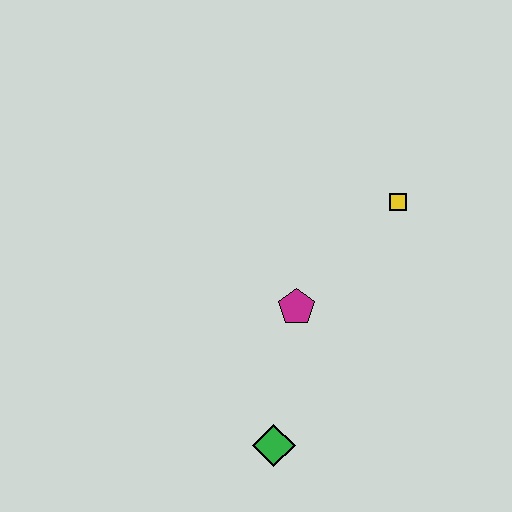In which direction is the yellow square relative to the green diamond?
The yellow square is above the green diamond.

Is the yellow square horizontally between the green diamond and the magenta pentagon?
No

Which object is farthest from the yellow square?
The green diamond is farthest from the yellow square.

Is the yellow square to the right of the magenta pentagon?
Yes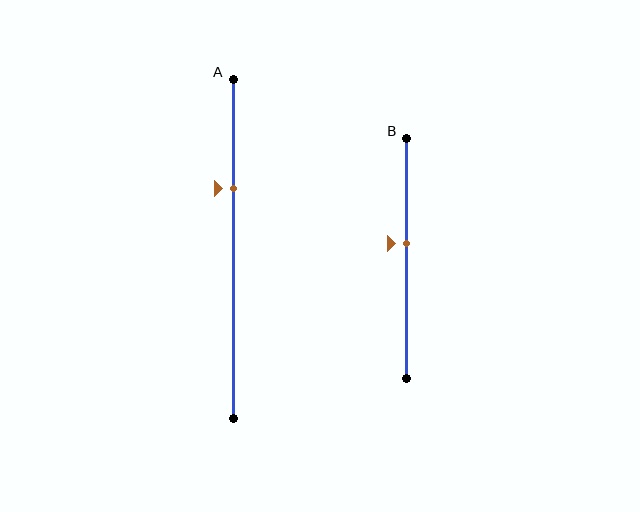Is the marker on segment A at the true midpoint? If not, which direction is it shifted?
No, the marker on segment A is shifted upward by about 18% of the segment length.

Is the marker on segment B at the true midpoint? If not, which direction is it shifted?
No, the marker on segment B is shifted upward by about 6% of the segment length.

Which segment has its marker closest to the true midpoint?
Segment B has its marker closest to the true midpoint.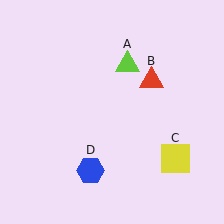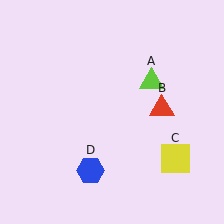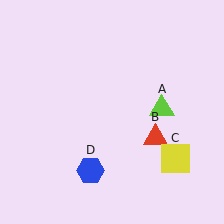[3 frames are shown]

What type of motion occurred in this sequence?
The lime triangle (object A), red triangle (object B) rotated clockwise around the center of the scene.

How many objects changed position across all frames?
2 objects changed position: lime triangle (object A), red triangle (object B).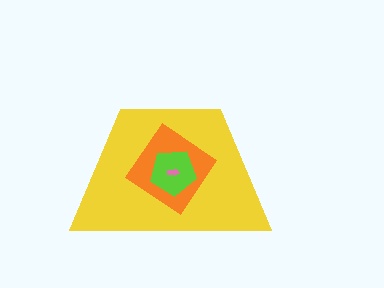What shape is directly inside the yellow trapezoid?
The orange diamond.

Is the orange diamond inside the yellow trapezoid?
Yes.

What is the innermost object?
The pink arrow.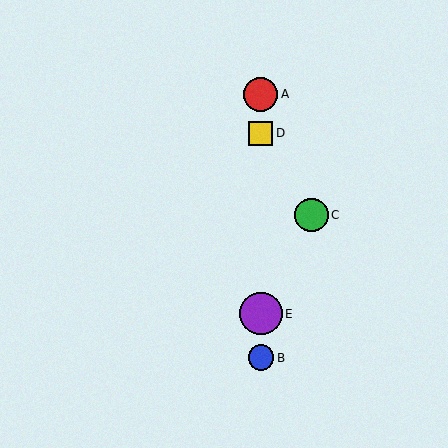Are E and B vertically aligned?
Yes, both are at x≈261.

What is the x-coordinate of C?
Object C is at x≈311.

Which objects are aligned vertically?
Objects A, B, D, E are aligned vertically.